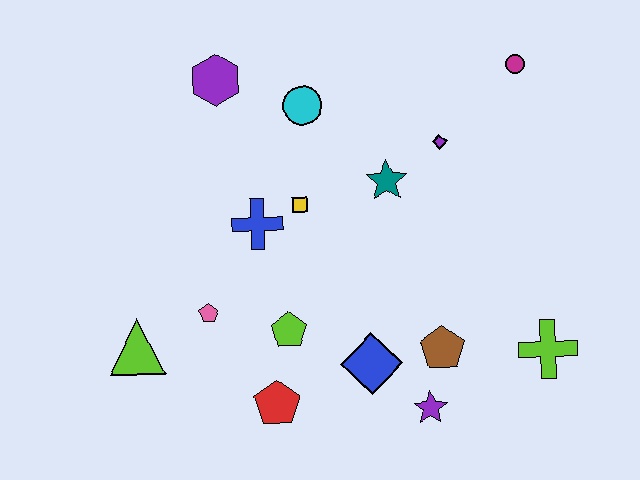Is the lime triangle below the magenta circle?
Yes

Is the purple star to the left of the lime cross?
Yes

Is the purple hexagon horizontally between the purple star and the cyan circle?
No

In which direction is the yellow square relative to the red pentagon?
The yellow square is above the red pentagon.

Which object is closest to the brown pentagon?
The purple star is closest to the brown pentagon.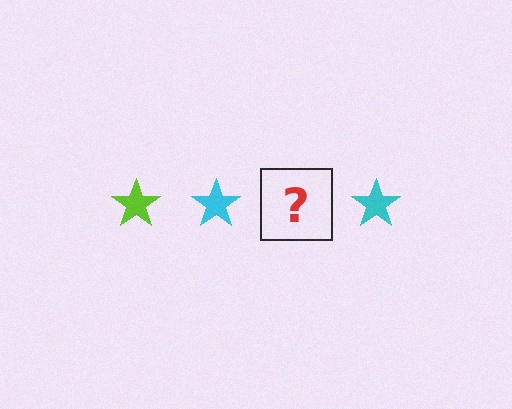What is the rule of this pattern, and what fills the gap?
The rule is that the pattern cycles through lime, cyan stars. The gap should be filled with a lime star.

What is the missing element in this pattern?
The missing element is a lime star.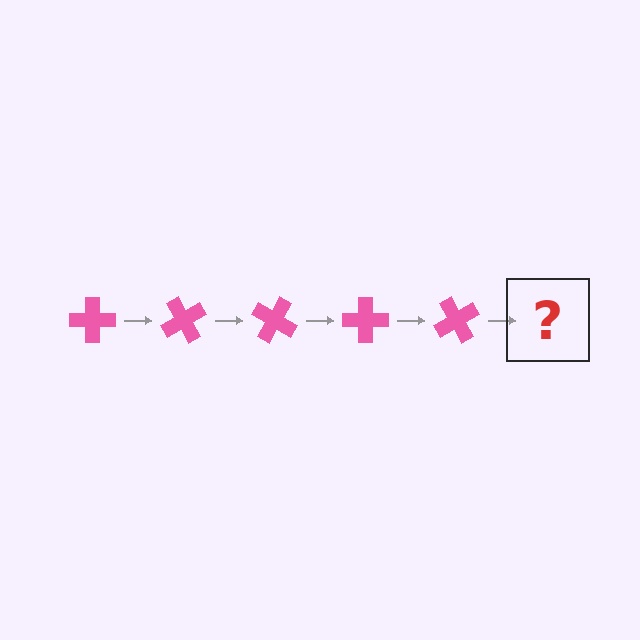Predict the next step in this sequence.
The next step is a pink cross rotated 300 degrees.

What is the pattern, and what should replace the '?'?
The pattern is that the cross rotates 60 degrees each step. The '?' should be a pink cross rotated 300 degrees.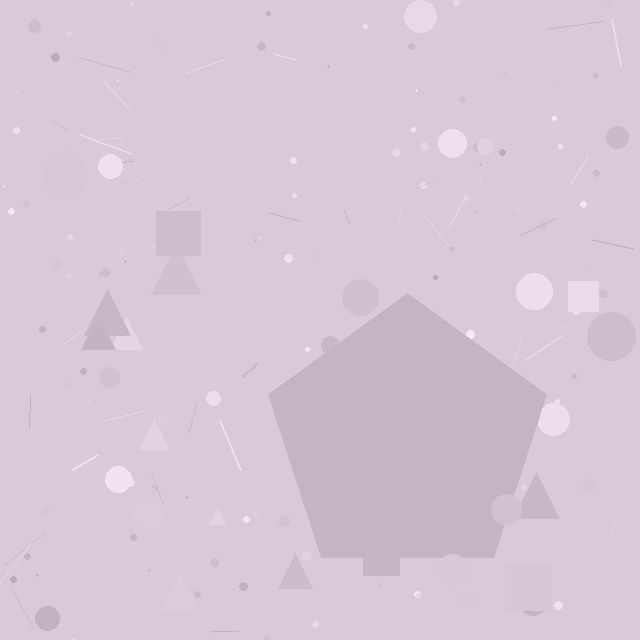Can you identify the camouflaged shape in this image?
The camouflaged shape is a pentagon.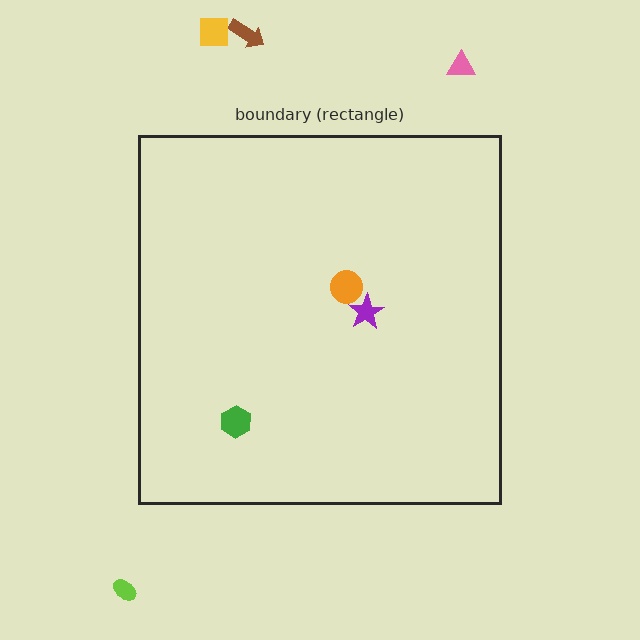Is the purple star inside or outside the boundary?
Inside.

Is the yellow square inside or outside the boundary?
Outside.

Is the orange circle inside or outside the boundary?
Inside.